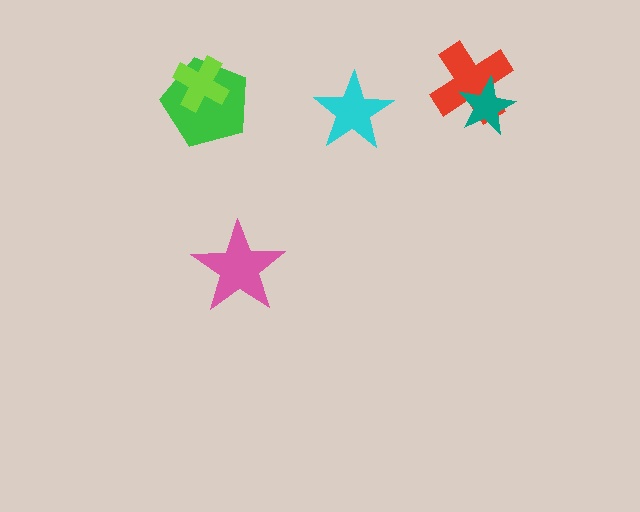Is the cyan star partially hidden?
No, no other shape covers it.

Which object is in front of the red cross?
The teal star is in front of the red cross.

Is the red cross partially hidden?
Yes, it is partially covered by another shape.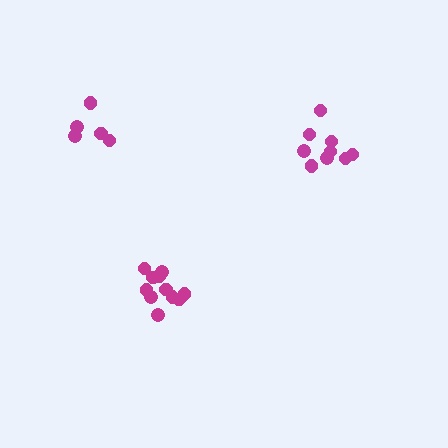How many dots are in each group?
Group 1: 11 dots, Group 2: 9 dots, Group 3: 5 dots (25 total).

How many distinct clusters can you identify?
There are 3 distinct clusters.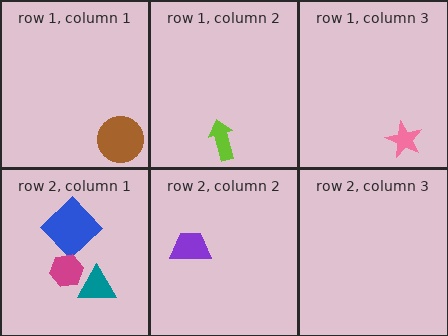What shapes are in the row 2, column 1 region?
The blue diamond, the magenta hexagon, the teal triangle.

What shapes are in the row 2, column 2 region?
The purple trapezoid.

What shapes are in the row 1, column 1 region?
The brown circle.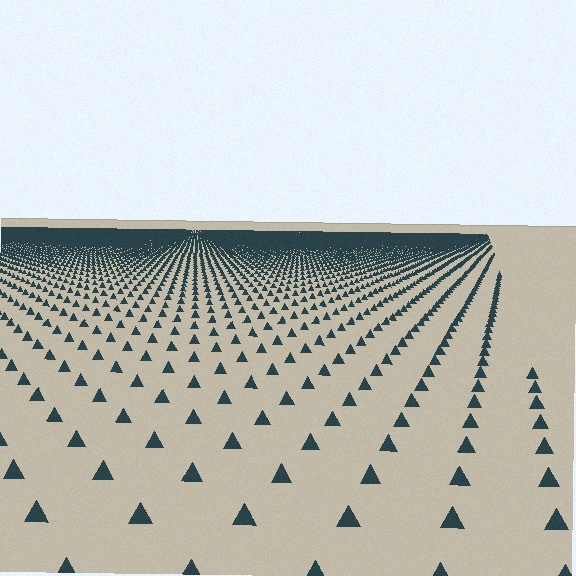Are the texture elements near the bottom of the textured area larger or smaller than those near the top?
Larger. Near the bottom, elements are closer to the viewer and appear at a bigger on-screen size.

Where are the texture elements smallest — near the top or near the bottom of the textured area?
Near the top.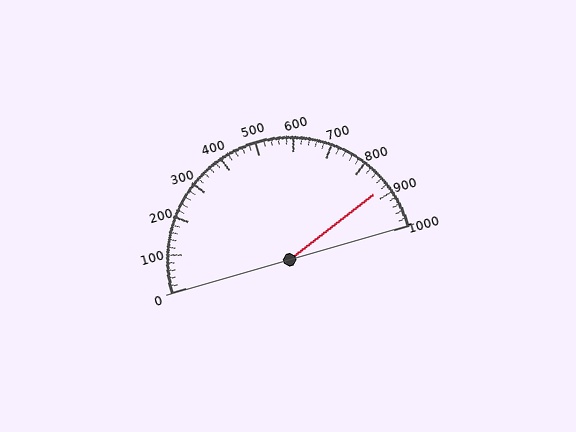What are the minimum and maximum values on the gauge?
The gauge ranges from 0 to 1000.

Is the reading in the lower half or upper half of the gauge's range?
The reading is in the upper half of the range (0 to 1000).